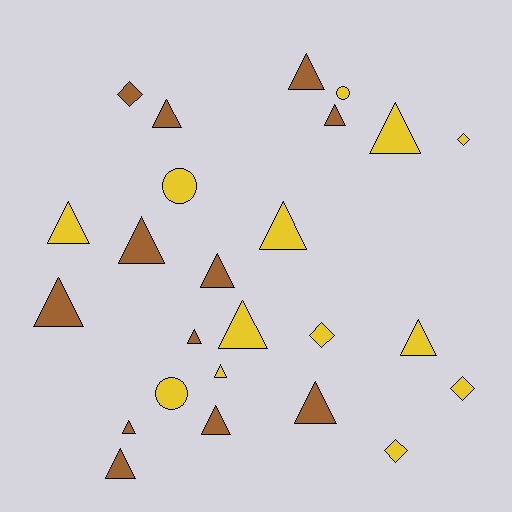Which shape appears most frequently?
Triangle, with 17 objects.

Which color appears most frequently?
Yellow, with 13 objects.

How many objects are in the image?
There are 25 objects.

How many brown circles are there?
There are no brown circles.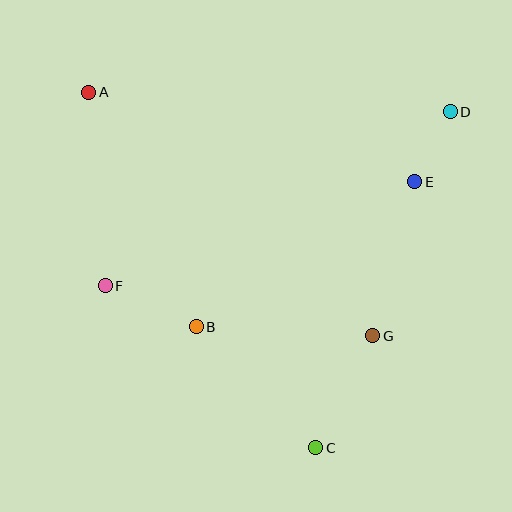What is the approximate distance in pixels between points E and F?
The distance between E and F is approximately 327 pixels.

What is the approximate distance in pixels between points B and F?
The distance between B and F is approximately 100 pixels.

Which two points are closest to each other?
Points D and E are closest to each other.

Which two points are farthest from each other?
Points A and C are farthest from each other.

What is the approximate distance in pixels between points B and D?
The distance between B and D is approximately 333 pixels.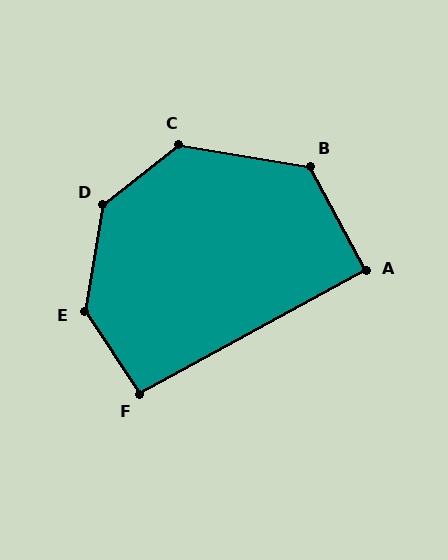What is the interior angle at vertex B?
Approximately 128 degrees (obtuse).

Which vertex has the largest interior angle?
D, at approximately 138 degrees.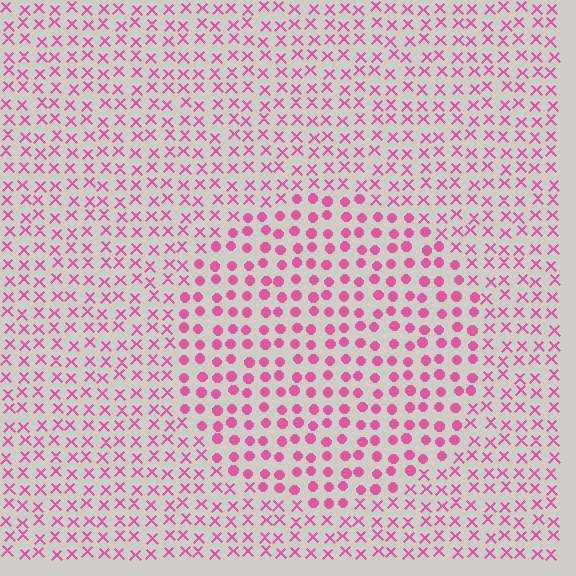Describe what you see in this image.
The image is filled with small pink elements arranged in a uniform grid. A circle-shaped region contains circles, while the surrounding area contains X marks. The boundary is defined purely by the change in element shape.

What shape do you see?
I see a circle.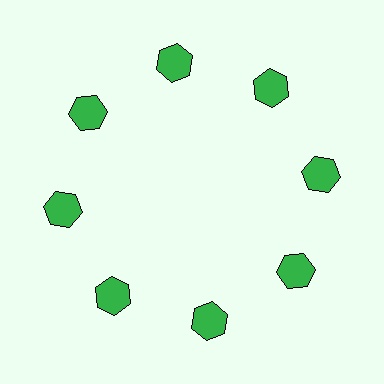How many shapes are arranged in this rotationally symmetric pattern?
There are 8 shapes, arranged in 8 groups of 1.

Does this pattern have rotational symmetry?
Yes, this pattern has 8-fold rotational symmetry. It looks the same after rotating 45 degrees around the center.